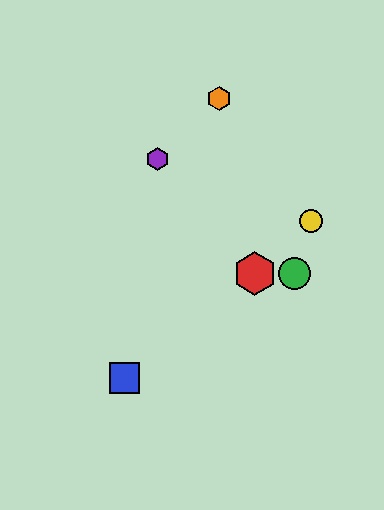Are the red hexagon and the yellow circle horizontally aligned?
No, the red hexagon is at y≈273 and the yellow circle is at y≈221.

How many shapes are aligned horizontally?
2 shapes (the red hexagon, the green circle) are aligned horizontally.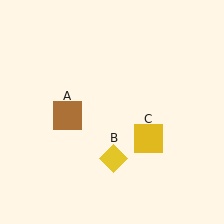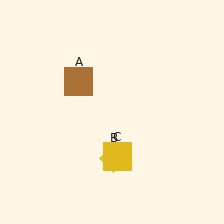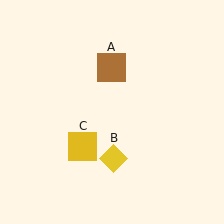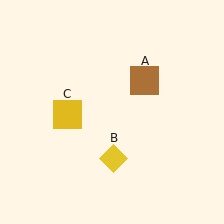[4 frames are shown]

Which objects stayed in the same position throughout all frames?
Yellow diamond (object B) remained stationary.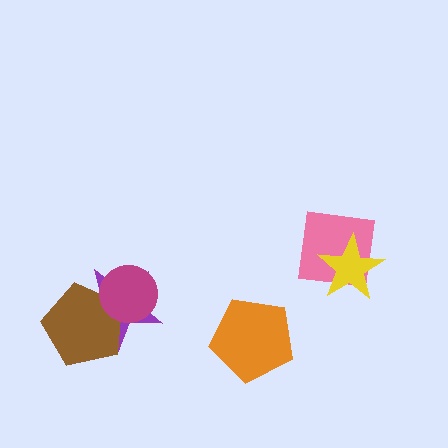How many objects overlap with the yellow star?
1 object overlaps with the yellow star.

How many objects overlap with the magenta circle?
2 objects overlap with the magenta circle.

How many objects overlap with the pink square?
1 object overlaps with the pink square.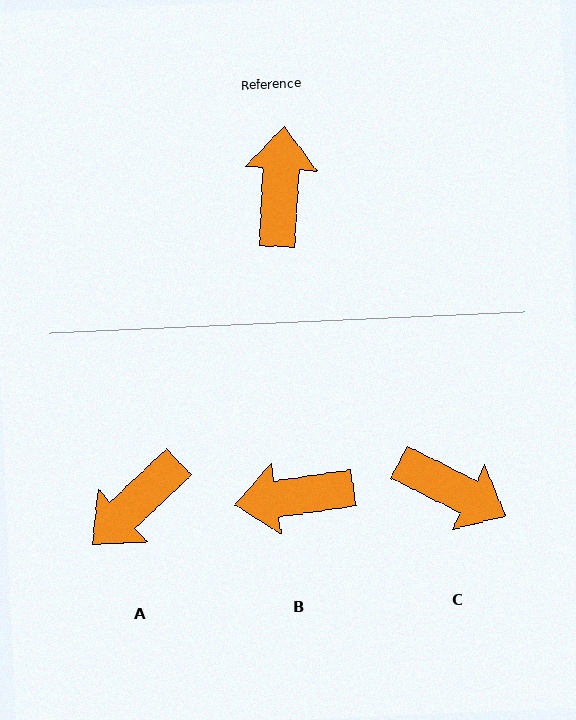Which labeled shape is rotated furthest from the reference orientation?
A, about 137 degrees away.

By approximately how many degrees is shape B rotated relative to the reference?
Approximately 101 degrees counter-clockwise.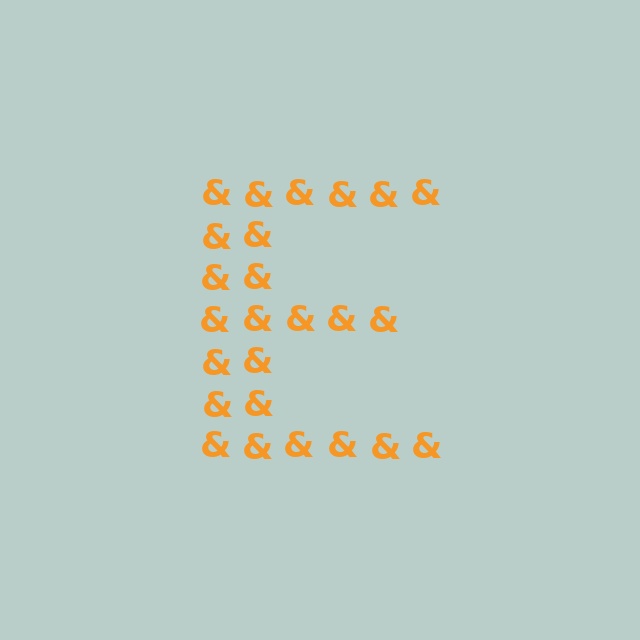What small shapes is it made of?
It is made of small ampersands.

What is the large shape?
The large shape is the letter E.